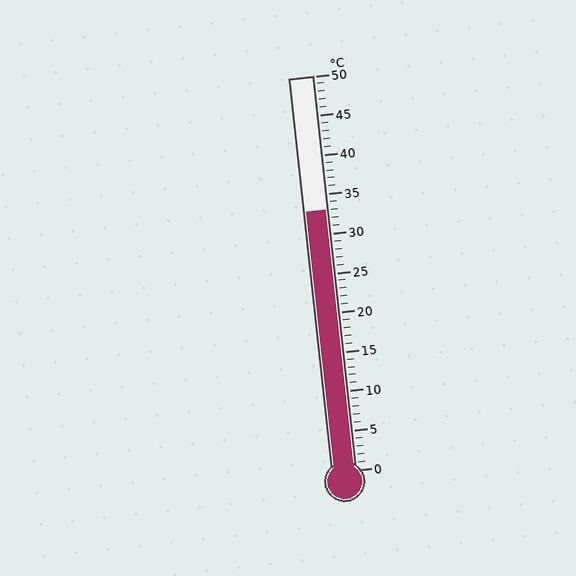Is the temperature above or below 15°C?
The temperature is above 15°C.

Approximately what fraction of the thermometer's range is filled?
The thermometer is filled to approximately 65% of its range.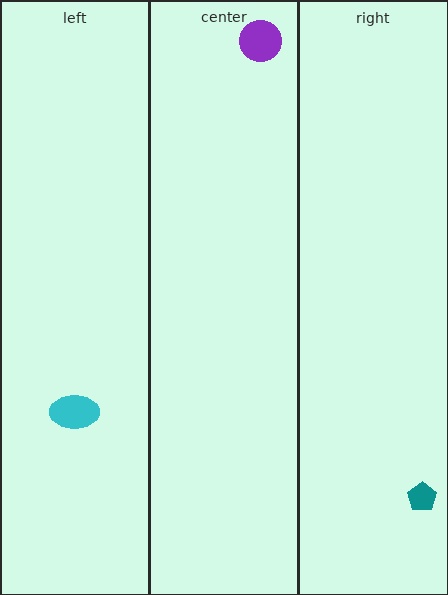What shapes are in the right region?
The teal pentagon.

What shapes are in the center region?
The purple circle.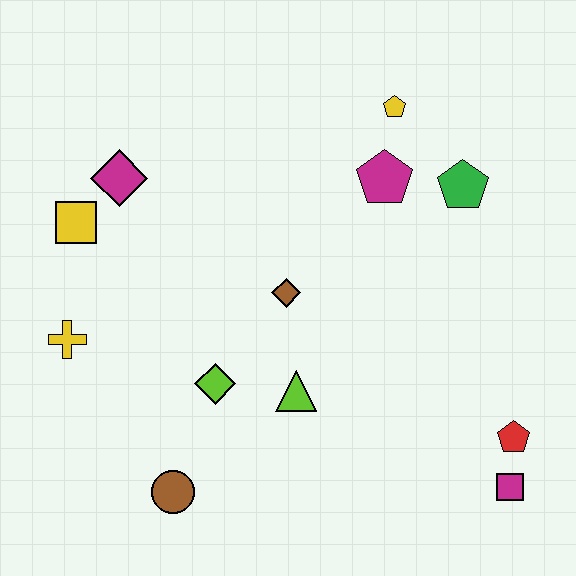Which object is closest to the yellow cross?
The yellow square is closest to the yellow cross.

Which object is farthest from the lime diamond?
The yellow pentagon is farthest from the lime diamond.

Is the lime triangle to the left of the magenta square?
Yes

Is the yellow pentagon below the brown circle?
No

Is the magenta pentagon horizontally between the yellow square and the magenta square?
Yes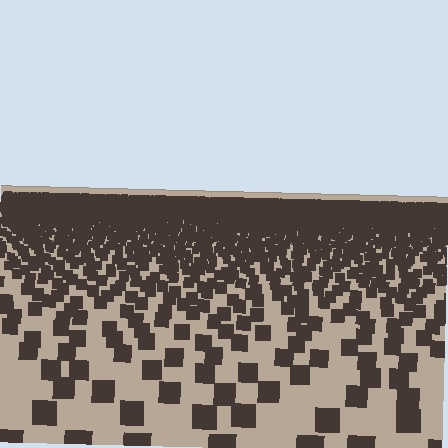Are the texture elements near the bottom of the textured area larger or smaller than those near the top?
Larger. Near the bottom, elements are closer to the viewer and appear at a bigger on-screen size.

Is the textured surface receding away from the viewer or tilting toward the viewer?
The surface is receding away from the viewer. Texture elements get smaller and denser toward the top.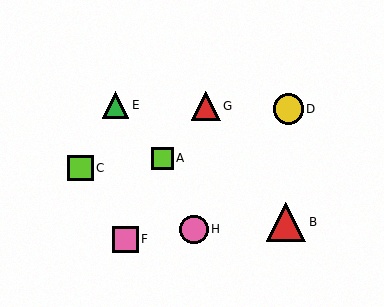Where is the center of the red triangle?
The center of the red triangle is at (206, 106).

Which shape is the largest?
The red triangle (labeled B) is the largest.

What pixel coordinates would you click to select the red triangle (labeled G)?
Click at (206, 106) to select the red triangle G.